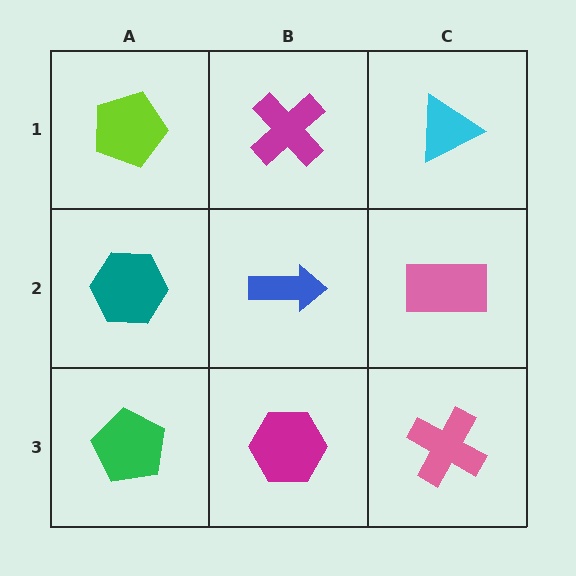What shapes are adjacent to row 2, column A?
A lime pentagon (row 1, column A), a green pentagon (row 3, column A), a blue arrow (row 2, column B).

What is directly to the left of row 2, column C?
A blue arrow.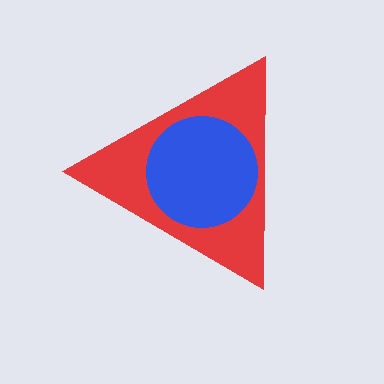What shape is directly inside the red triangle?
The blue circle.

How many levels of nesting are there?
2.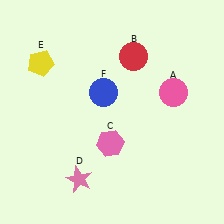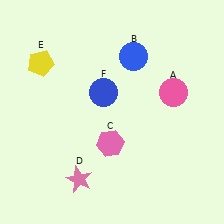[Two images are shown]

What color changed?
The circle (B) changed from red in Image 1 to blue in Image 2.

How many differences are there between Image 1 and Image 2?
There is 1 difference between the two images.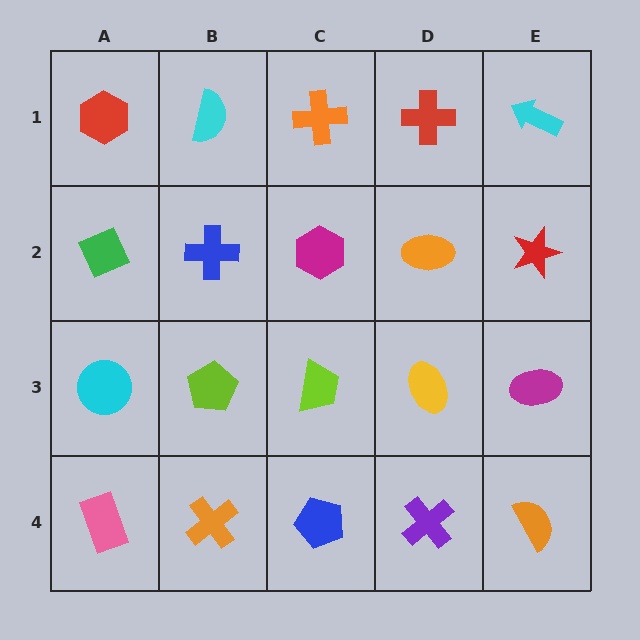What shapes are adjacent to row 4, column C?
A lime trapezoid (row 3, column C), an orange cross (row 4, column B), a purple cross (row 4, column D).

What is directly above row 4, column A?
A cyan circle.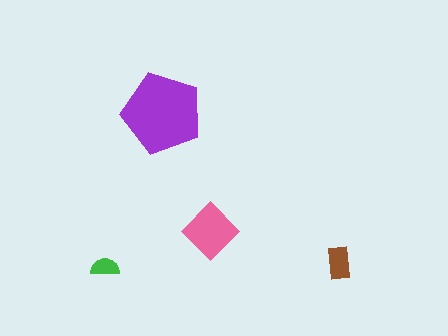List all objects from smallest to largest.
The green semicircle, the brown rectangle, the pink diamond, the purple pentagon.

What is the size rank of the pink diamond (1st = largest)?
2nd.